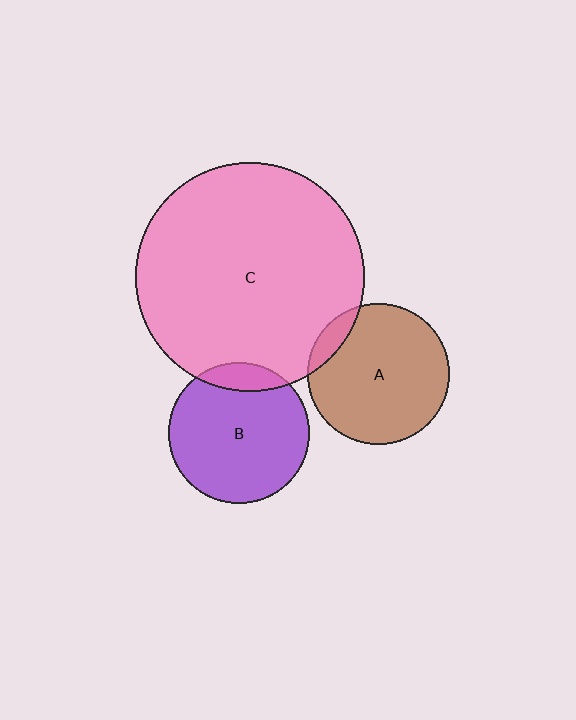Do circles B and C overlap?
Yes.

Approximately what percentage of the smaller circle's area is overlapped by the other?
Approximately 10%.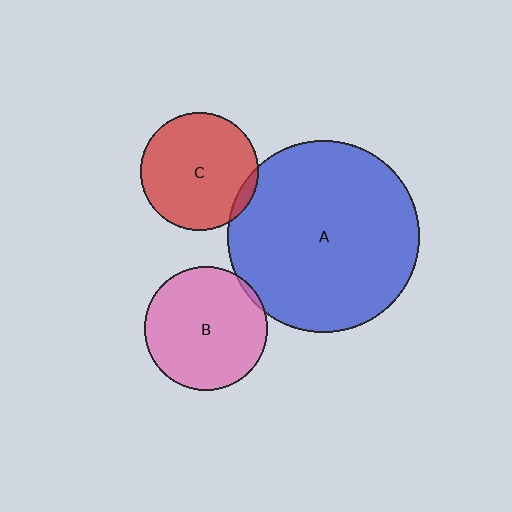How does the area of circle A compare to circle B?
Approximately 2.4 times.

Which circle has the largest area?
Circle A (blue).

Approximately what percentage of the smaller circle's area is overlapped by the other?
Approximately 5%.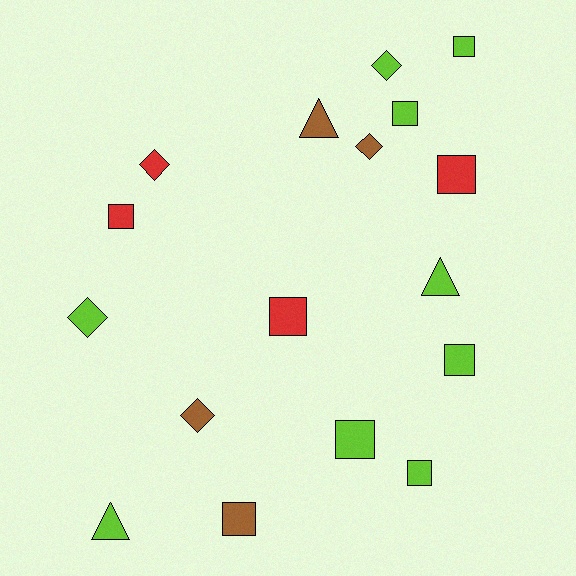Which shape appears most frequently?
Square, with 9 objects.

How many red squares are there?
There are 3 red squares.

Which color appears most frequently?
Lime, with 9 objects.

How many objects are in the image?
There are 17 objects.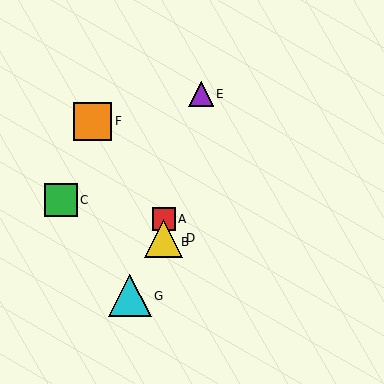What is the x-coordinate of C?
Object C is at x≈61.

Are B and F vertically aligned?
No, B is at x≈164 and F is at x≈93.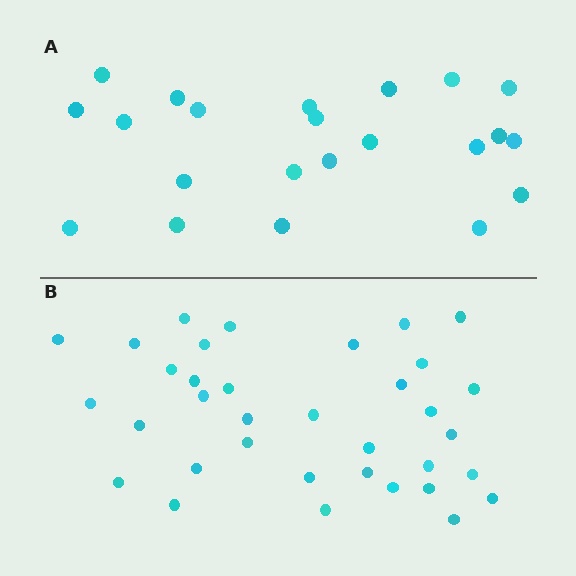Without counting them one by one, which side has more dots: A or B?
Region B (the bottom region) has more dots.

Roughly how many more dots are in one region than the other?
Region B has approximately 15 more dots than region A.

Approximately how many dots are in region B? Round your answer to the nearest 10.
About 40 dots. (The exact count is 35, which rounds to 40.)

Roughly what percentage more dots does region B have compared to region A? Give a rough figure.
About 60% more.